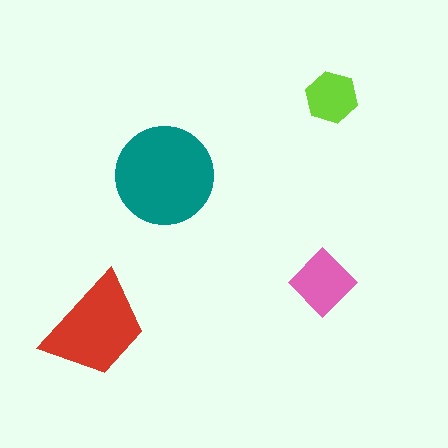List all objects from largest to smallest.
The teal circle, the red trapezoid, the pink diamond, the lime hexagon.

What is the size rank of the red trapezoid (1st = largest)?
2nd.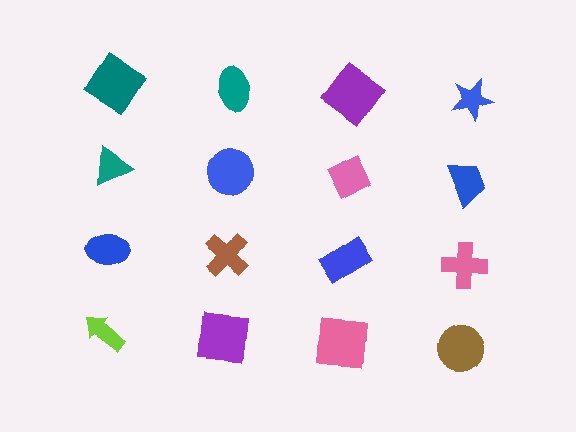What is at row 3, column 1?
A blue ellipse.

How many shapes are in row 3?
4 shapes.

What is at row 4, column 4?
A brown circle.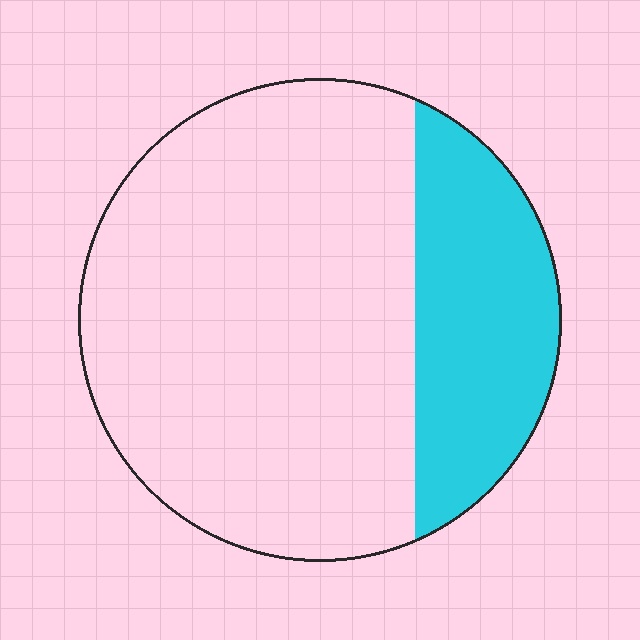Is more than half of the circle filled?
No.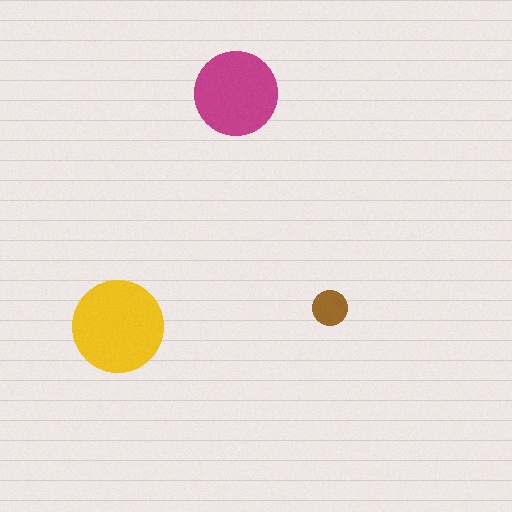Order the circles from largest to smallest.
the yellow one, the magenta one, the brown one.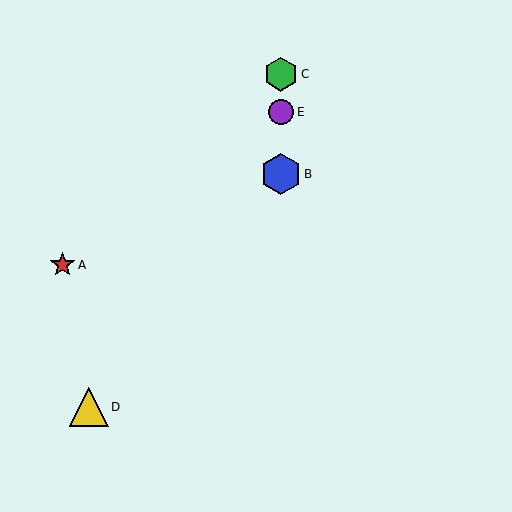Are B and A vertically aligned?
No, B is at x≈281 and A is at x≈62.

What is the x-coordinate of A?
Object A is at x≈62.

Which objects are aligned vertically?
Objects B, C, E are aligned vertically.